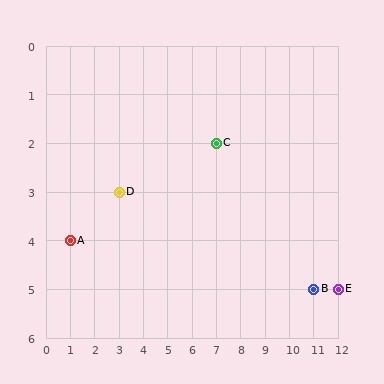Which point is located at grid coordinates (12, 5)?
Point E is at (12, 5).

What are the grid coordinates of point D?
Point D is at grid coordinates (3, 3).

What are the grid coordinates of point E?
Point E is at grid coordinates (12, 5).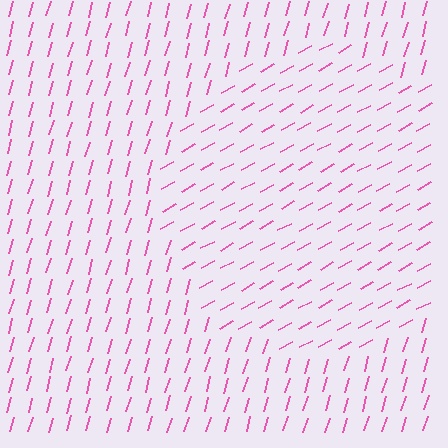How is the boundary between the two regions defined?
The boundary is defined purely by a change in line orientation (approximately 45 degrees difference). All lines are the same color and thickness.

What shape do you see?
I see a circle.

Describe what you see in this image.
The image is filled with small pink line segments. A circle region in the image has lines oriented differently from the surrounding lines, creating a visible texture boundary.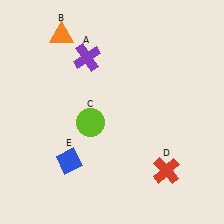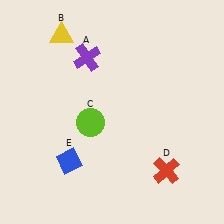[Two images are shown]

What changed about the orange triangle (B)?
In Image 1, B is orange. In Image 2, it changed to yellow.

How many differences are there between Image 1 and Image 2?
There is 1 difference between the two images.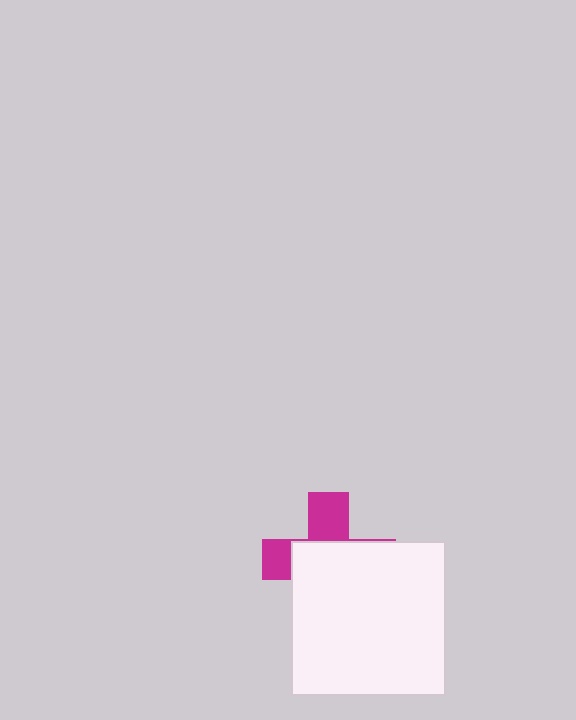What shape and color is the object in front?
The object in front is a white square.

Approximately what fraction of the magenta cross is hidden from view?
Roughly 64% of the magenta cross is hidden behind the white square.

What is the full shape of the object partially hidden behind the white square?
The partially hidden object is a magenta cross.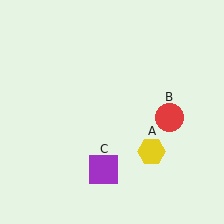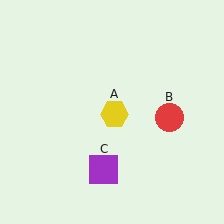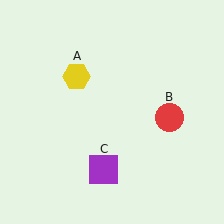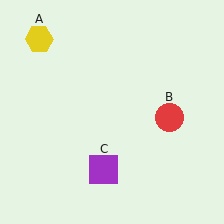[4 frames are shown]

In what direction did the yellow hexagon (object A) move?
The yellow hexagon (object A) moved up and to the left.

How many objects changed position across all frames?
1 object changed position: yellow hexagon (object A).